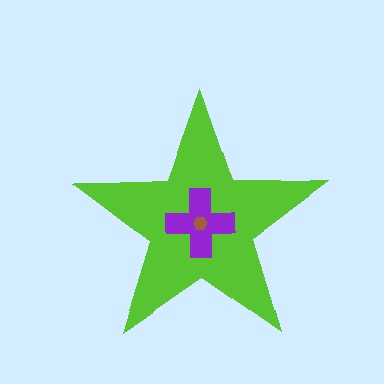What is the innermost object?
The brown hexagon.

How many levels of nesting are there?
3.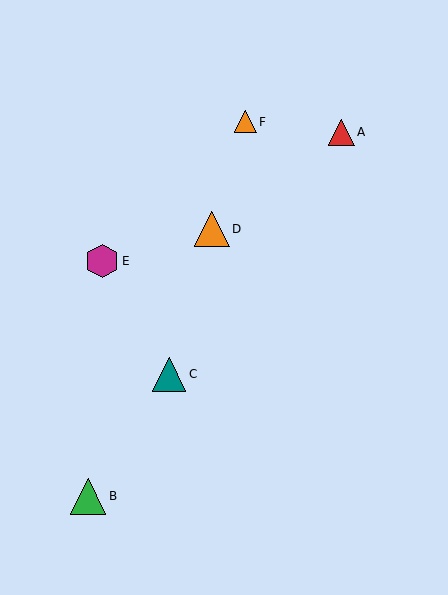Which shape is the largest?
The green triangle (labeled B) is the largest.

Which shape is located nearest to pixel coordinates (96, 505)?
The green triangle (labeled B) at (88, 496) is nearest to that location.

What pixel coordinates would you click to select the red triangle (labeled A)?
Click at (341, 132) to select the red triangle A.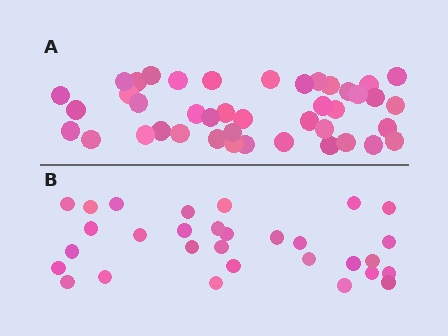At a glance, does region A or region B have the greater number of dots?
Region A (the top region) has more dots.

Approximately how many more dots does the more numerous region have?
Region A has roughly 12 or so more dots than region B.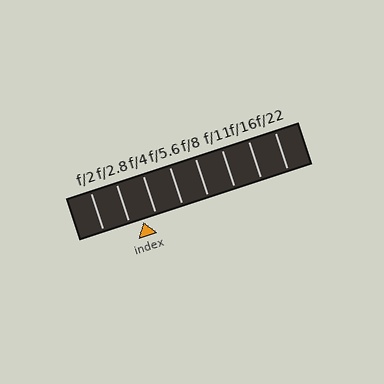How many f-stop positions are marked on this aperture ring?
There are 8 f-stop positions marked.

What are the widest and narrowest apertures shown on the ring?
The widest aperture shown is f/2 and the narrowest is f/22.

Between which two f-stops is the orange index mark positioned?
The index mark is between f/2.8 and f/4.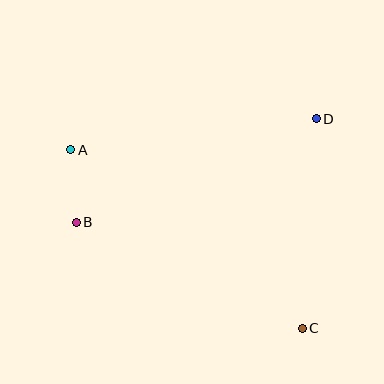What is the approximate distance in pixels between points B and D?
The distance between B and D is approximately 262 pixels.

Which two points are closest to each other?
Points A and B are closest to each other.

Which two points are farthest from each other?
Points A and C are farthest from each other.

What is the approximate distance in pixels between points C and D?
The distance between C and D is approximately 210 pixels.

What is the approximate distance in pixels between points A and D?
The distance between A and D is approximately 248 pixels.